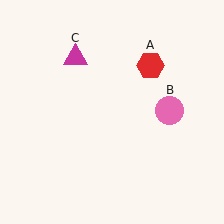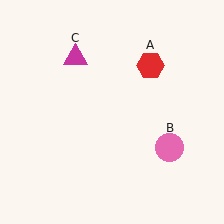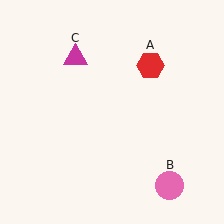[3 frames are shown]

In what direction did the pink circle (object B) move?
The pink circle (object B) moved down.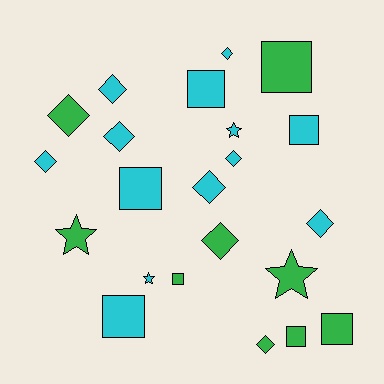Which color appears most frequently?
Cyan, with 13 objects.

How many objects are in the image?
There are 22 objects.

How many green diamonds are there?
There are 3 green diamonds.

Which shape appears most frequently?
Diamond, with 10 objects.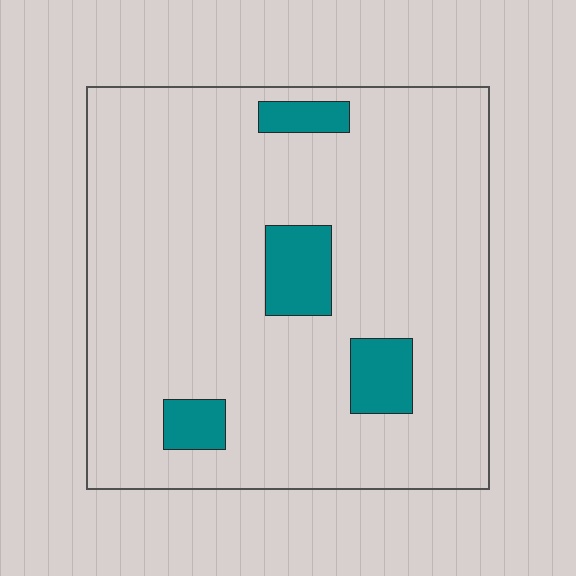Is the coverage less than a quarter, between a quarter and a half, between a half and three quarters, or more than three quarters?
Less than a quarter.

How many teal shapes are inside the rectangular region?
4.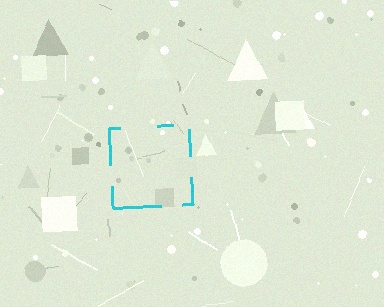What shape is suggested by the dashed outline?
The dashed outline suggests a square.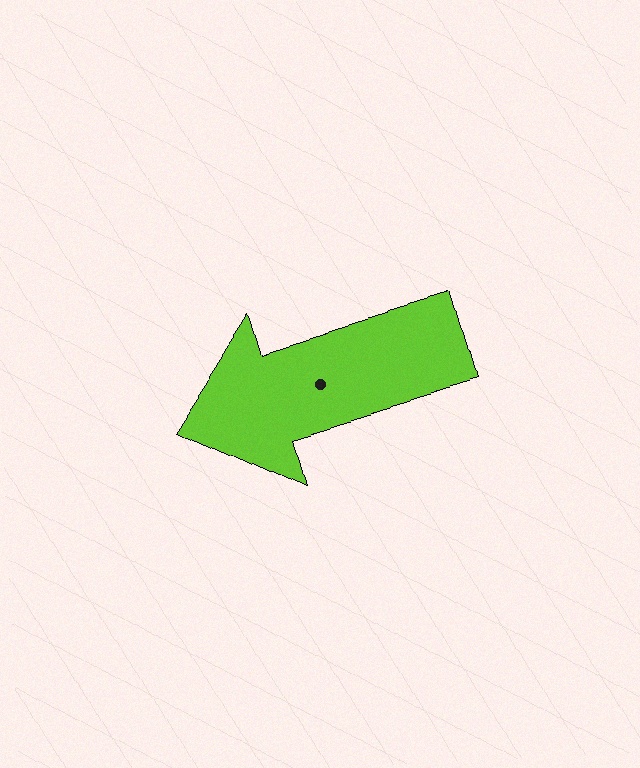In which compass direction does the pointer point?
West.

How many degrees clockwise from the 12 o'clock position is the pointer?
Approximately 253 degrees.